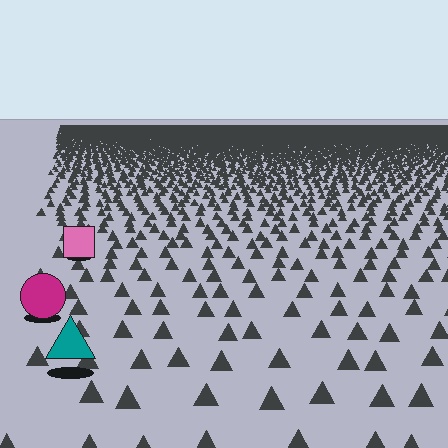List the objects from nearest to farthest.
From nearest to farthest: the teal triangle, the magenta circle, the pink square.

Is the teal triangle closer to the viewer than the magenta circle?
Yes. The teal triangle is closer — you can tell from the texture gradient: the ground texture is coarser near it.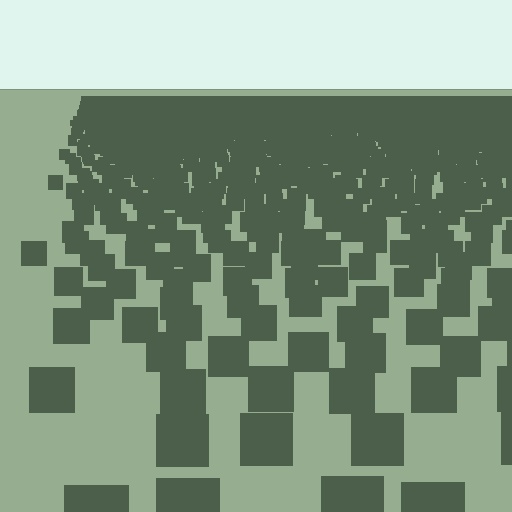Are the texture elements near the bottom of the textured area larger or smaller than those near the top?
Larger. Near the bottom, elements are closer to the viewer and appear at a bigger on-screen size.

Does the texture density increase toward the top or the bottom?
Density increases toward the top.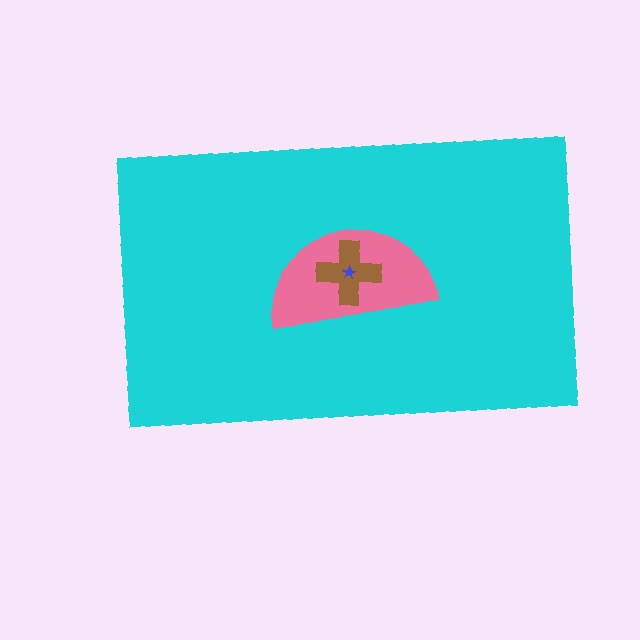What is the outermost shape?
The cyan rectangle.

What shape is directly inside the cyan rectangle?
The pink semicircle.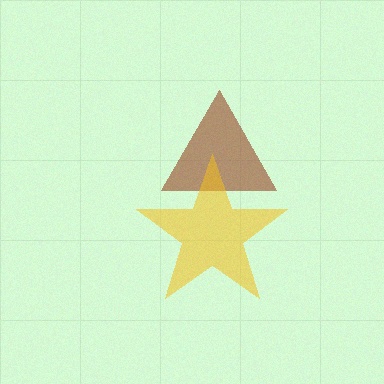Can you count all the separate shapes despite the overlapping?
Yes, there are 2 separate shapes.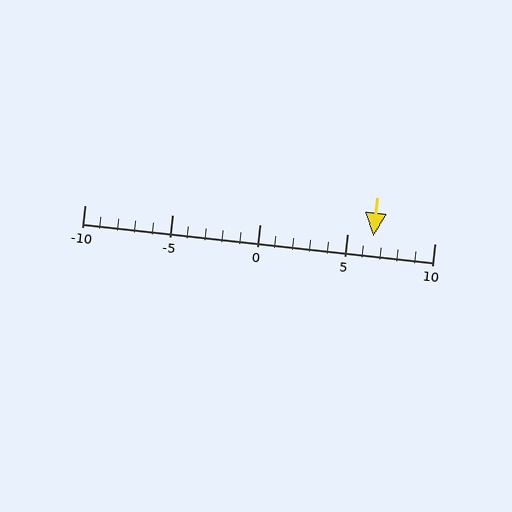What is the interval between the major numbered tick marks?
The major tick marks are spaced 5 units apart.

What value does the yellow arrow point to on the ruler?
The yellow arrow points to approximately 6.